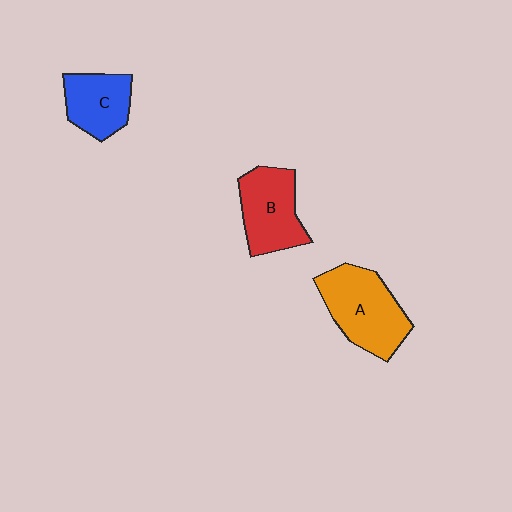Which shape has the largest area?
Shape A (orange).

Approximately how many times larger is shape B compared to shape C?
Approximately 1.3 times.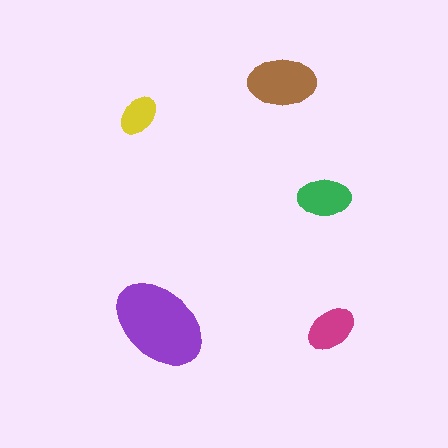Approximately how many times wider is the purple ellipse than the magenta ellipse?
About 2 times wider.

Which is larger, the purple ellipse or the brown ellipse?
The purple one.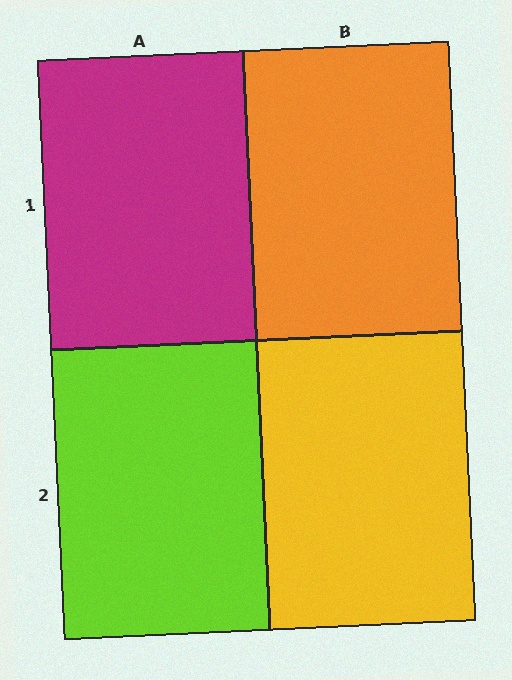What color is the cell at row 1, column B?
Orange.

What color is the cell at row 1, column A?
Magenta.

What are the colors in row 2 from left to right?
Lime, yellow.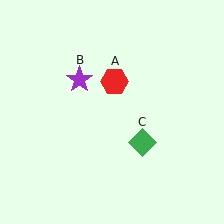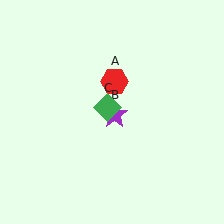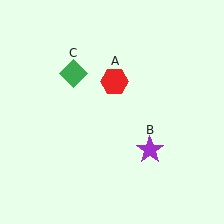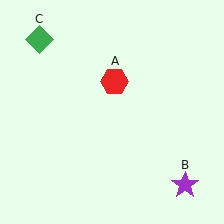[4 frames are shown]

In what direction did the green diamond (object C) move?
The green diamond (object C) moved up and to the left.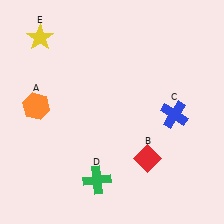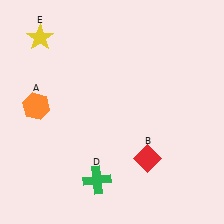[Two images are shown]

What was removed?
The blue cross (C) was removed in Image 2.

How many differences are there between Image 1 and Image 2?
There is 1 difference between the two images.